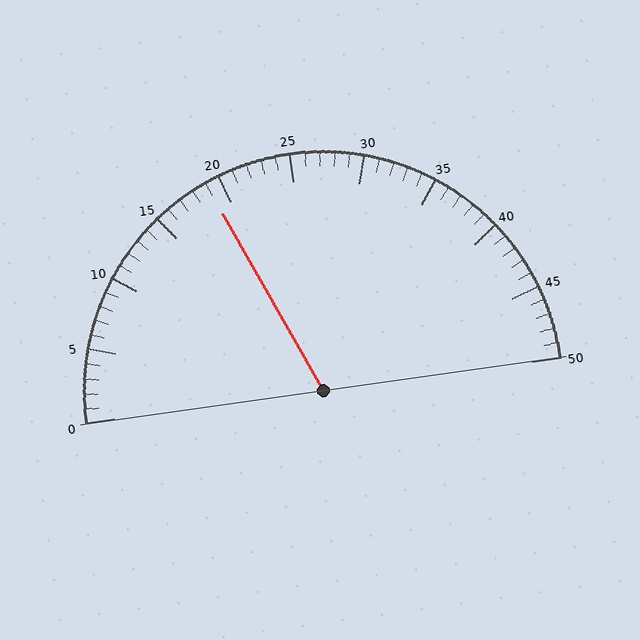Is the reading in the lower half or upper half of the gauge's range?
The reading is in the lower half of the range (0 to 50).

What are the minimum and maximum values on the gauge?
The gauge ranges from 0 to 50.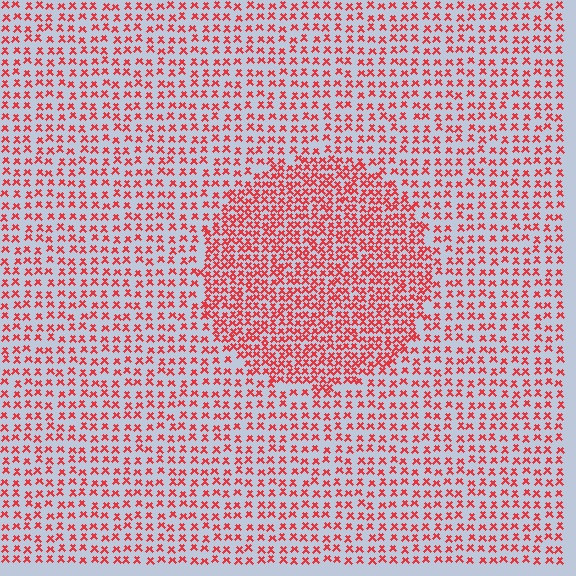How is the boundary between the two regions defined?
The boundary is defined by a change in element density (approximately 1.8x ratio). All elements are the same color, size, and shape.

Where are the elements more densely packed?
The elements are more densely packed inside the circle boundary.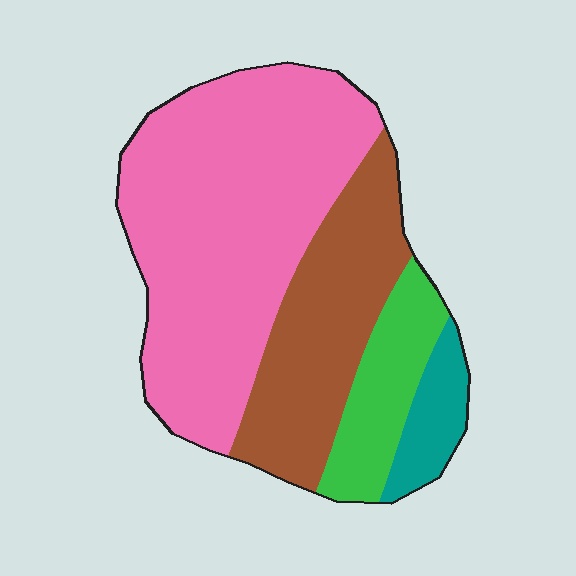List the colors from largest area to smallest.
From largest to smallest: pink, brown, green, teal.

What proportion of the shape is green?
Green takes up about one eighth (1/8) of the shape.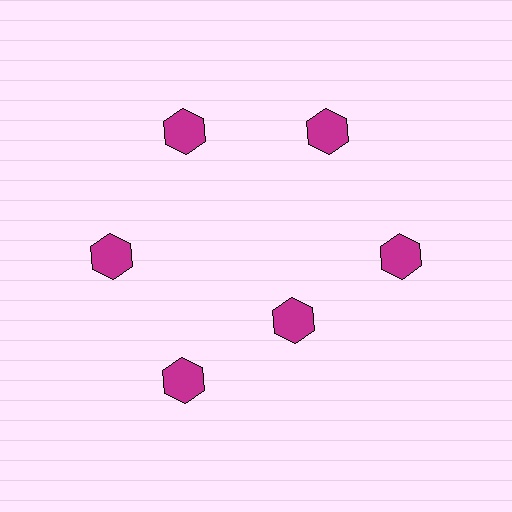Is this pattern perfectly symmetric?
No. The 6 magenta hexagons are arranged in a ring, but one element near the 5 o'clock position is pulled inward toward the center, breaking the 6-fold rotational symmetry.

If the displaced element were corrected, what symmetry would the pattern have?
It would have 6-fold rotational symmetry — the pattern would map onto itself every 60 degrees.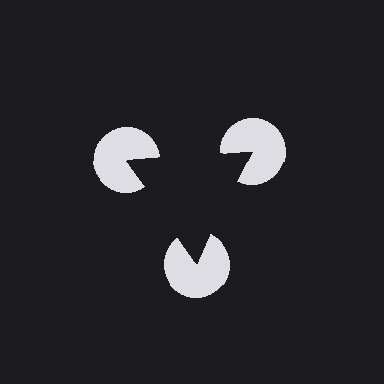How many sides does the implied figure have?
3 sides.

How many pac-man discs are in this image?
There are 3 — one at each vertex of the illusory triangle.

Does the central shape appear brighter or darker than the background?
It typically appears slightly darker than the background, even though no actual brightness change is drawn.